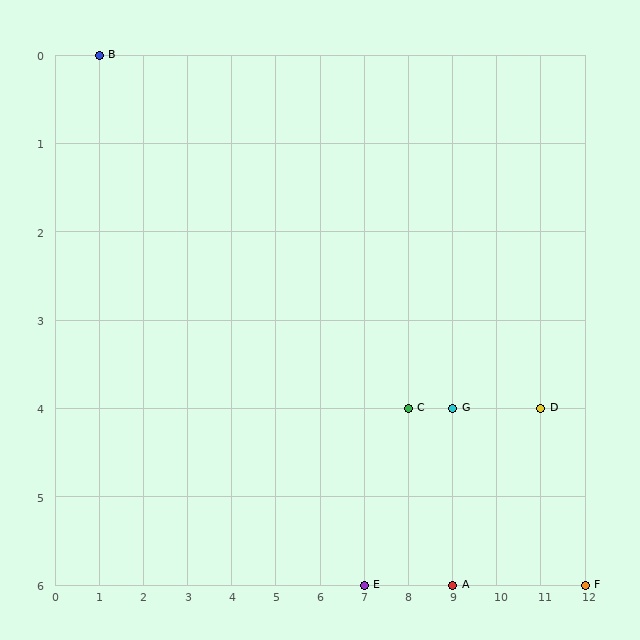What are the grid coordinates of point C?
Point C is at grid coordinates (8, 4).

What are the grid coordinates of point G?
Point G is at grid coordinates (9, 4).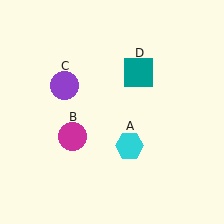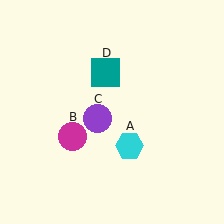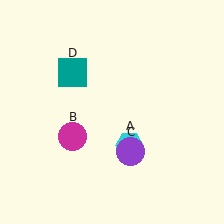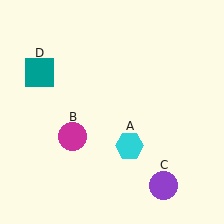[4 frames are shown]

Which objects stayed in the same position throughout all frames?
Cyan hexagon (object A) and magenta circle (object B) remained stationary.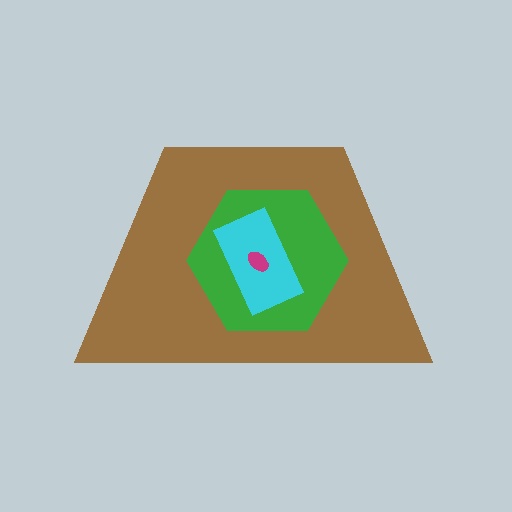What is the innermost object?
The magenta ellipse.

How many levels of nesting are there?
4.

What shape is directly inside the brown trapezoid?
The green hexagon.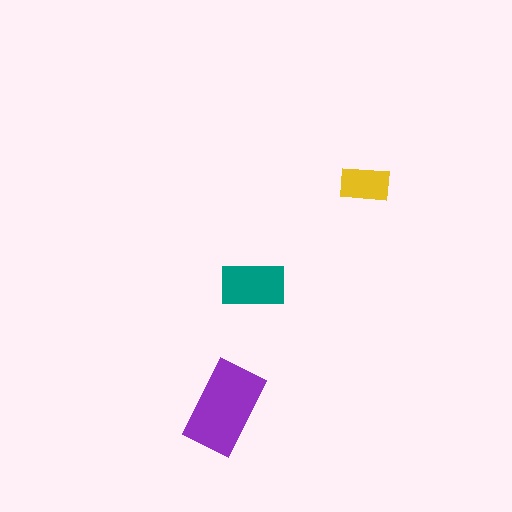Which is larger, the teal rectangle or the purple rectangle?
The purple one.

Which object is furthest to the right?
The yellow rectangle is rightmost.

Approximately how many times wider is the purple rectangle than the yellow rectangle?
About 2 times wider.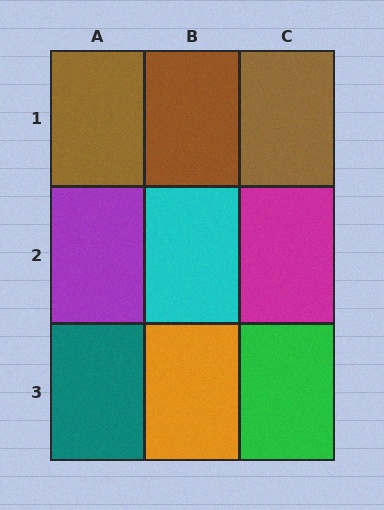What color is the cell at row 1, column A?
Brown.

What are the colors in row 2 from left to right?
Purple, cyan, magenta.